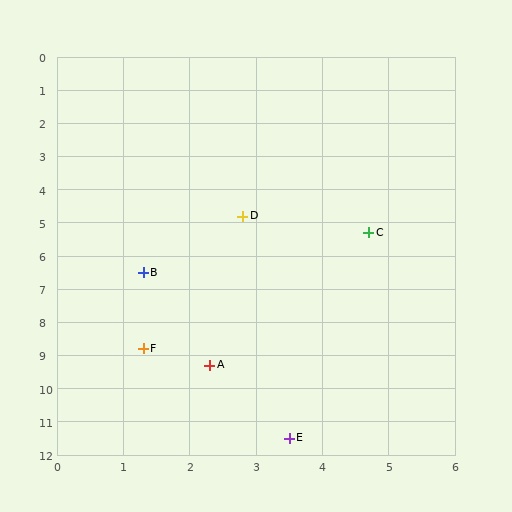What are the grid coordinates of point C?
Point C is at approximately (4.7, 5.3).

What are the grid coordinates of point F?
Point F is at approximately (1.3, 8.8).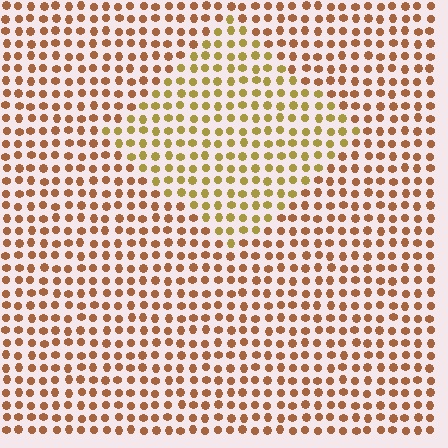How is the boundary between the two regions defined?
The boundary is defined purely by a slight shift in hue (about 31 degrees). Spacing, size, and orientation are identical on both sides.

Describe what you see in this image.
The image is filled with small brown elements in a uniform arrangement. A diamond-shaped region is visible where the elements are tinted to a slightly different hue, forming a subtle color boundary.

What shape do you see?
I see a diamond.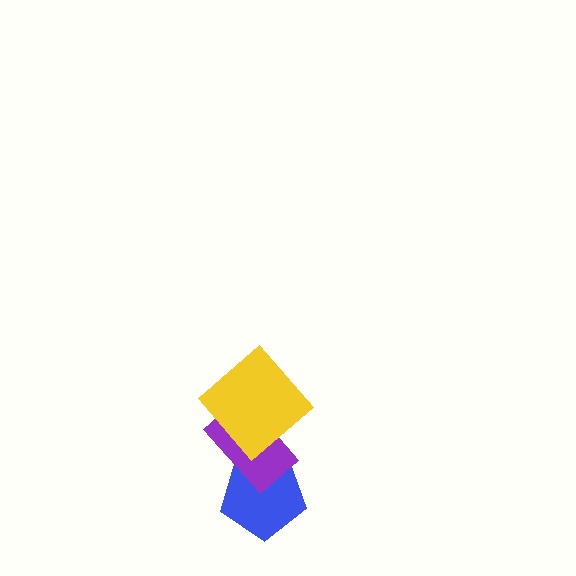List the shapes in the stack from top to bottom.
From top to bottom: the yellow diamond, the purple rectangle, the blue pentagon.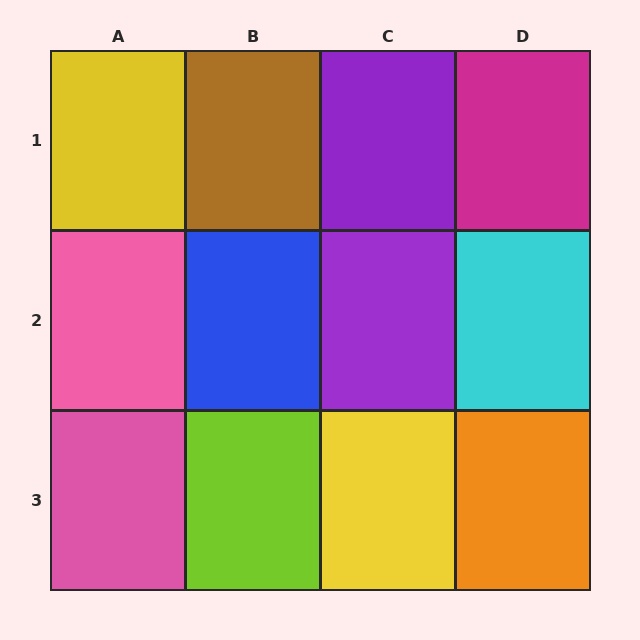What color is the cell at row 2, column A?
Pink.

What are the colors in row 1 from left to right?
Yellow, brown, purple, magenta.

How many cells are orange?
1 cell is orange.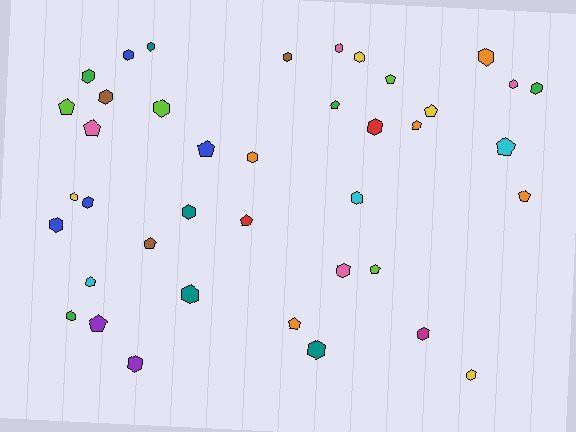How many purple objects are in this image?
There are 2 purple objects.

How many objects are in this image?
There are 40 objects.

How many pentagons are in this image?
There are 14 pentagons.